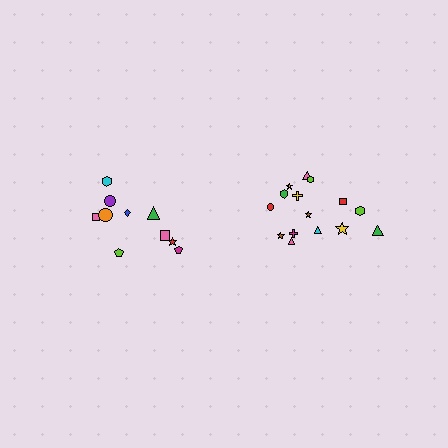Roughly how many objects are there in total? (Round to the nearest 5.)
Roughly 25 objects in total.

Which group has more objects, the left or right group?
The right group.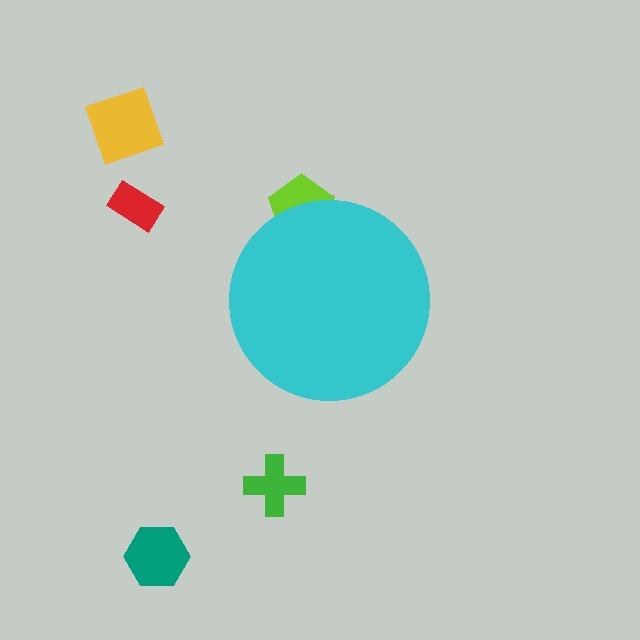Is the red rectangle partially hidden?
No, the red rectangle is fully visible.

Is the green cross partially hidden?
No, the green cross is fully visible.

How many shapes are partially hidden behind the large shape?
2 shapes are partially hidden.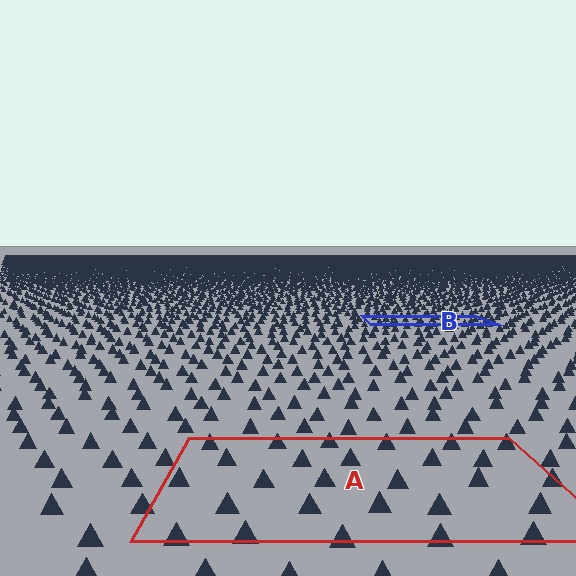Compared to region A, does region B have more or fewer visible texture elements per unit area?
Region B has more texture elements per unit area — they are packed more densely because it is farther away.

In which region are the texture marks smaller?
The texture marks are smaller in region B, because it is farther away.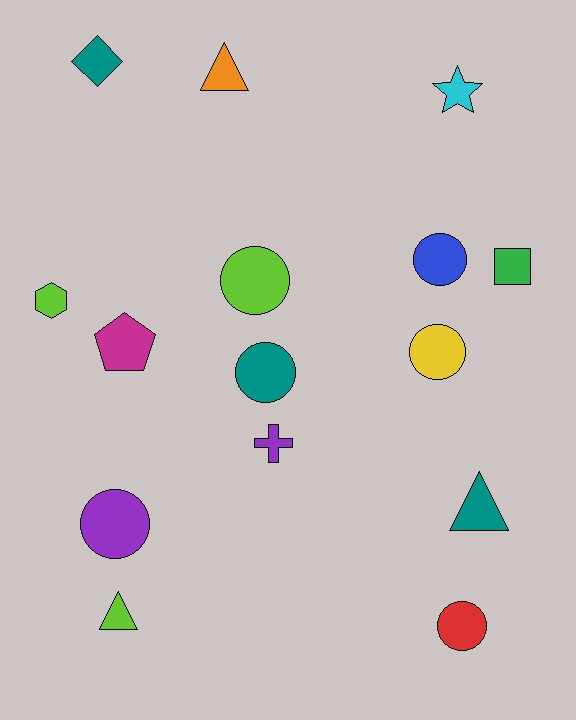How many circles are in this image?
There are 6 circles.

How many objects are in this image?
There are 15 objects.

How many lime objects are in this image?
There are 3 lime objects.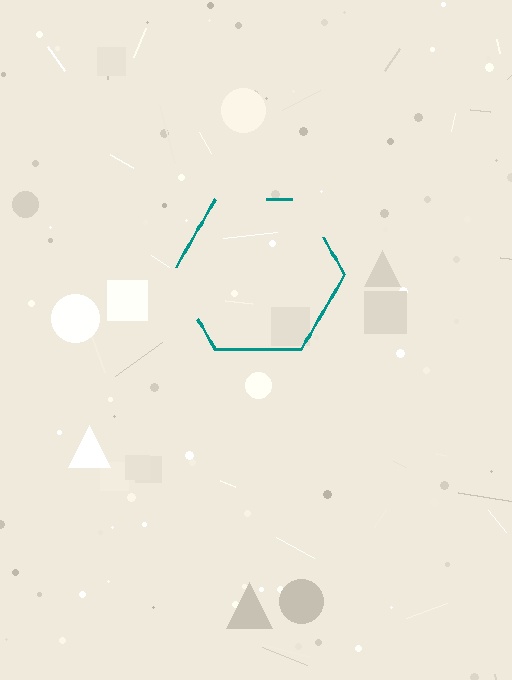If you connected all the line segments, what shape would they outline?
They would outline a hexagon.